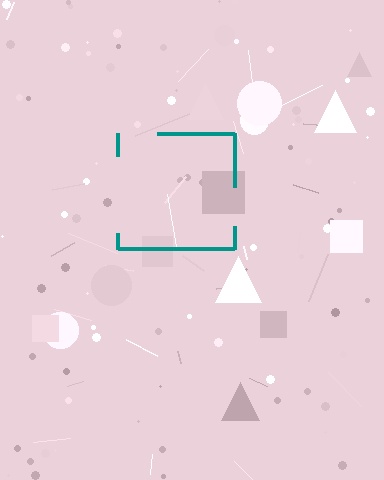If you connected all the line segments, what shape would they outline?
They would outline a square.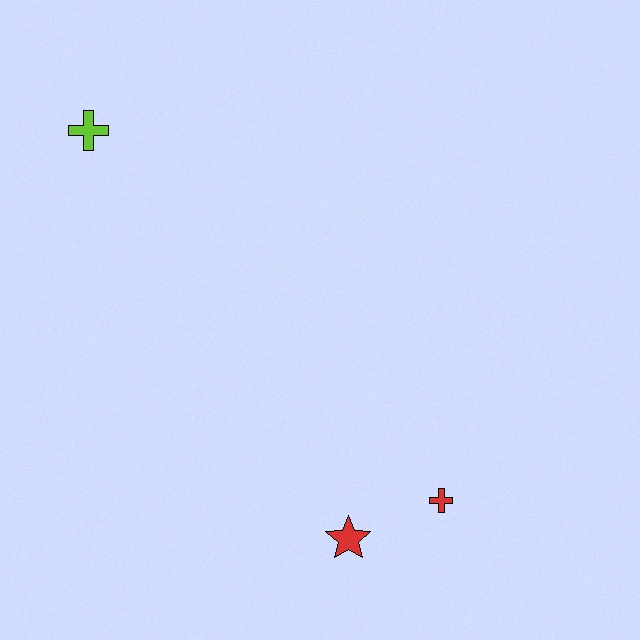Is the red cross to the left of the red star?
No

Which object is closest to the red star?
The red cross is closest to the red star.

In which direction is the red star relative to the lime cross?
The red star is below the lime cross.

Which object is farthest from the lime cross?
The red cross is farthest from the lime cross.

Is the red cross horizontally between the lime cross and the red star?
No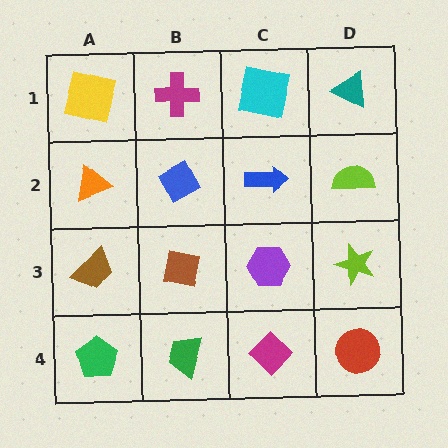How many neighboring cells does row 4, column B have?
3.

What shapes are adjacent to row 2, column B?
A magenta cross (row 1, column B), a brown square (row 3, column B), an orange triangle (row 2, column A), a blue arrow (row 2, column C).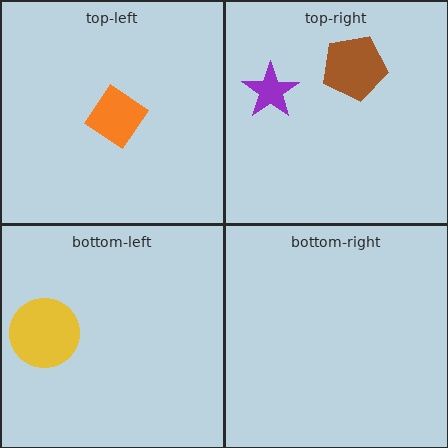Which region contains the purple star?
The top-right region.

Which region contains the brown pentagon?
The top-right region.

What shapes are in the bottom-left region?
The yellow circle.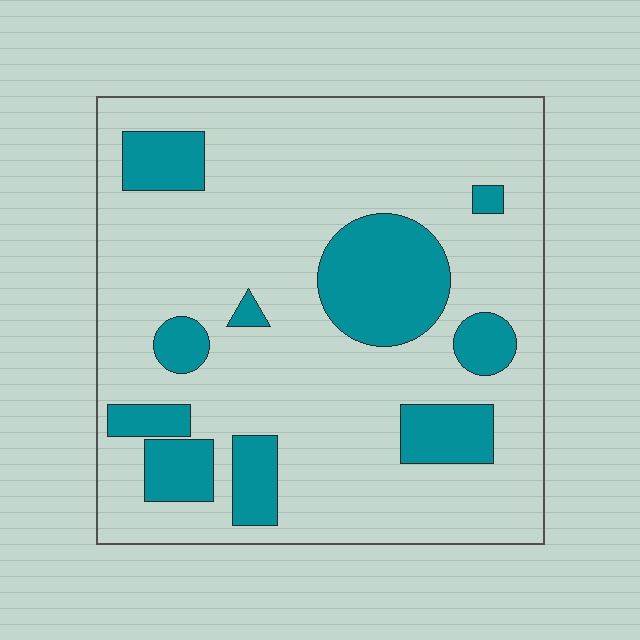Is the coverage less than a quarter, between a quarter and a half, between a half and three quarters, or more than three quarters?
Less than a quarter.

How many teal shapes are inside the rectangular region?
10.